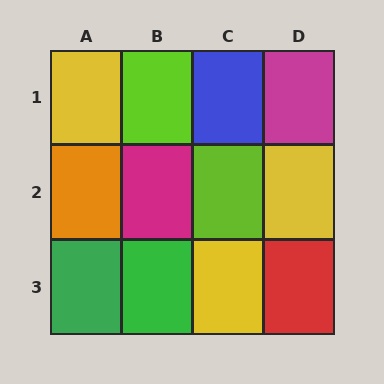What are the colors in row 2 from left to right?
Orange, magenta, lime, yellow.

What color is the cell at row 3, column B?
Green.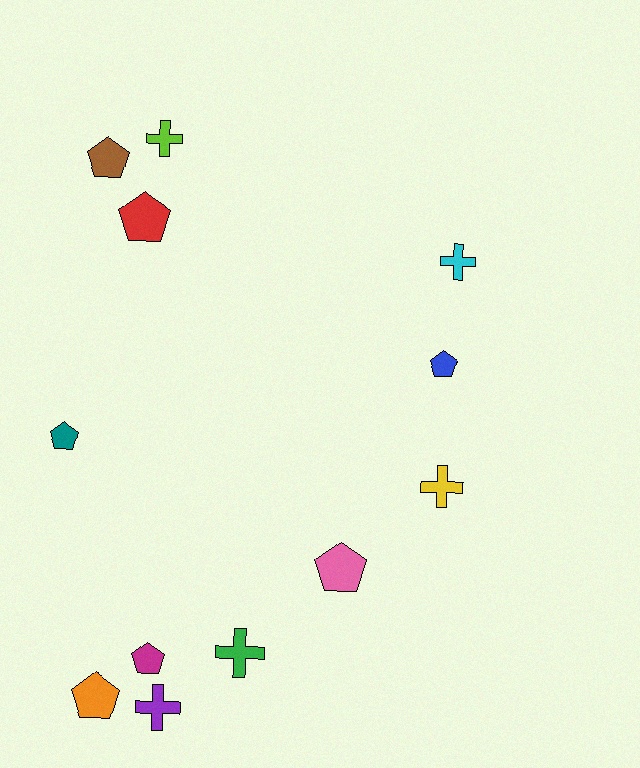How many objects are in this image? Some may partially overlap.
There are 12 objects.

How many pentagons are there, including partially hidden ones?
There are 7 pentagons.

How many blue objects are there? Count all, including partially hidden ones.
There is 1 blue object.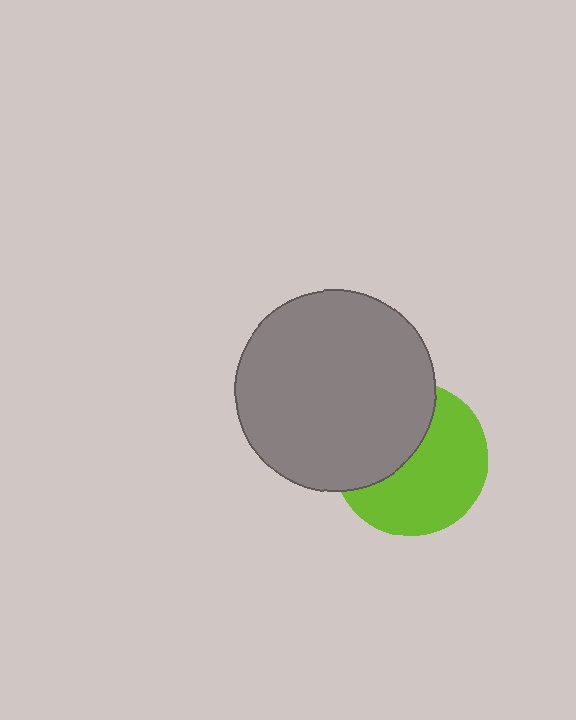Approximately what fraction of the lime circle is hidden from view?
Roughly 41% of the lime circle is hidden behind the gray circle.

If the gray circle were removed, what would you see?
You would see the complete lime circle.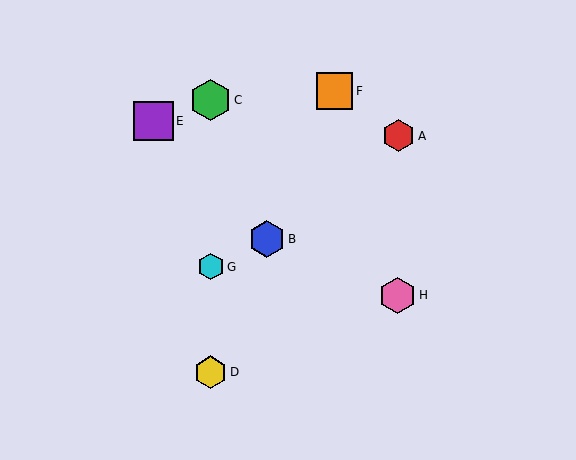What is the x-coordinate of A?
Object A is at x≈399.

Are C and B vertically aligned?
No, C is at x≈211 and B is at x≈267.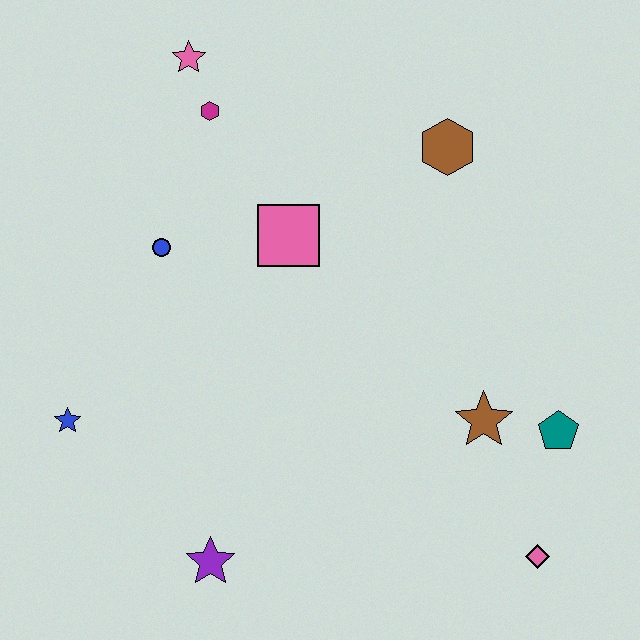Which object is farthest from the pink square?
The pink diamond is farthest from the pink square.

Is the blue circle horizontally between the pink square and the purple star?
No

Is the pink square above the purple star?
Yes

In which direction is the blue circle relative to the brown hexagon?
The blue circle is to the left of the brown hexagon.